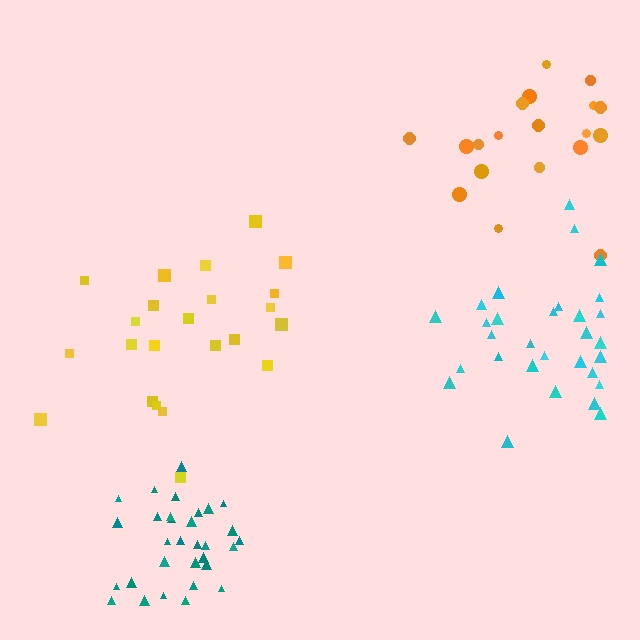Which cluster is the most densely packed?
Teal.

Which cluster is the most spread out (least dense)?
Orange.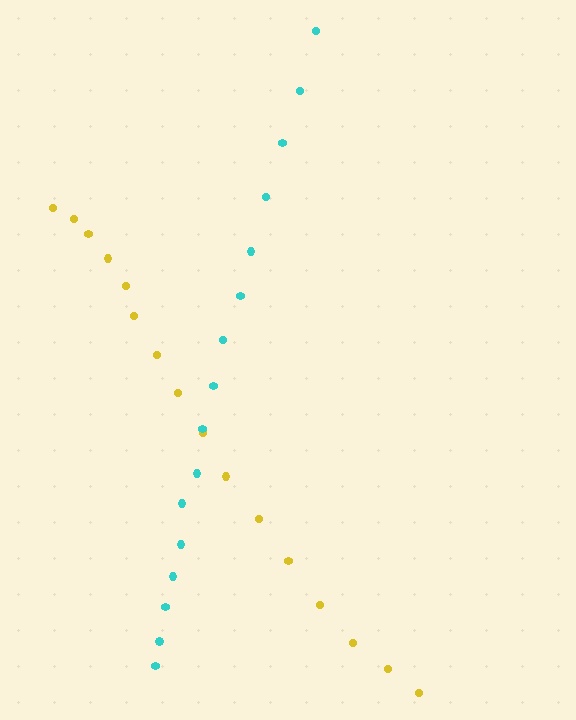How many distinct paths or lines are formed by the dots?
There are 2 distinct paths.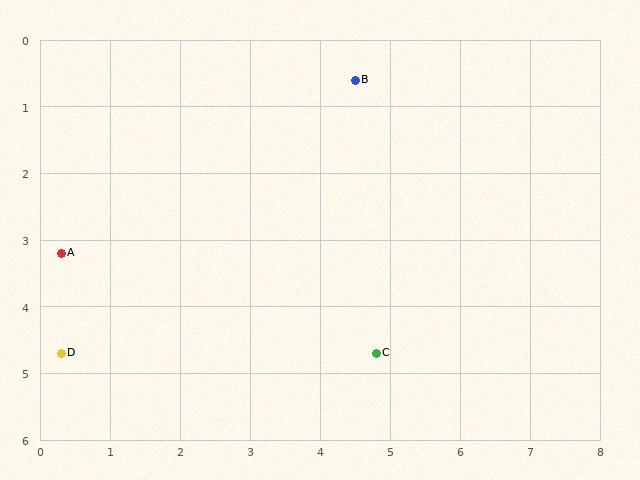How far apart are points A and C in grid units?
Points A and C are about 4.7 grid units apart.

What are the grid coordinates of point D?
Point D is at approximately (0.3, 4.7).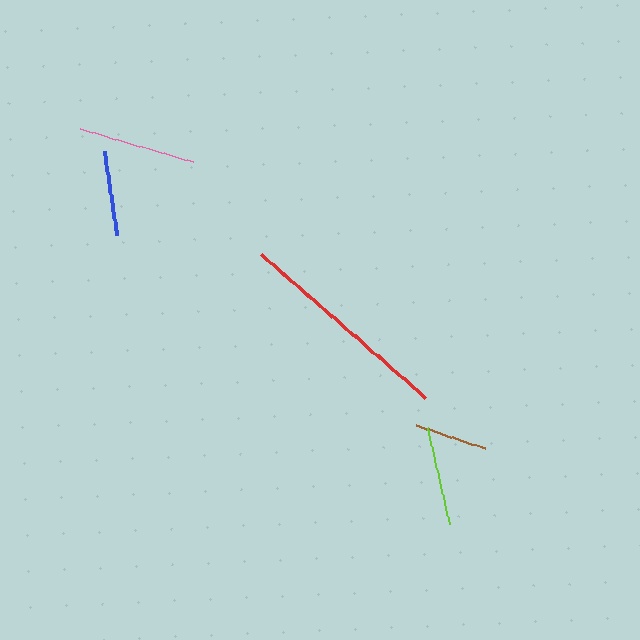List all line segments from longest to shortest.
From longest to shortest: red, pink, lime, blue, brown.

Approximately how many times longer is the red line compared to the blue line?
The red line is approximately 2.6 times the length of the blue line.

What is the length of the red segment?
The red segment is approximately 218 pixels long.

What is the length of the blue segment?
The blue segment is approximately 84 pixels long.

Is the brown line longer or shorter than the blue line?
The blue line is longer than the brown line.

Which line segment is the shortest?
The brown line is the shortest at approximately 73 pixels.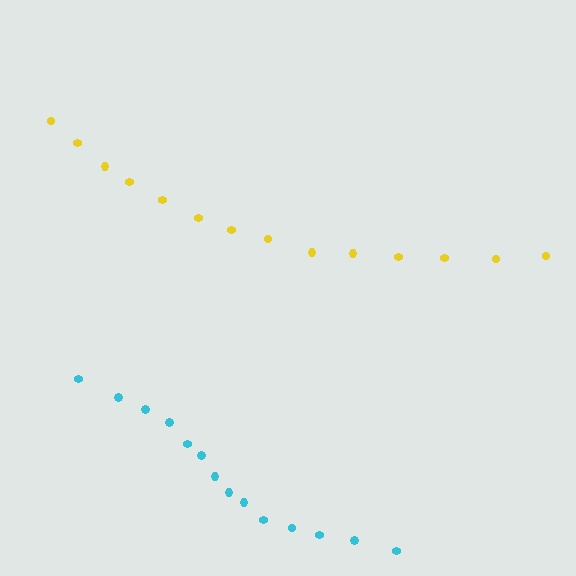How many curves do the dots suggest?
There are 2 distinct paths.